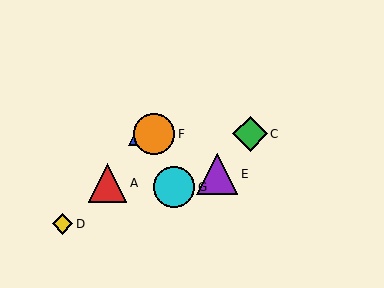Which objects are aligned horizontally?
Objects B, C, F are aligned horizontally.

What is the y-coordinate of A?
Object A is at y≈183.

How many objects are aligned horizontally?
3 objects (B, C, F) are aligned horizontally.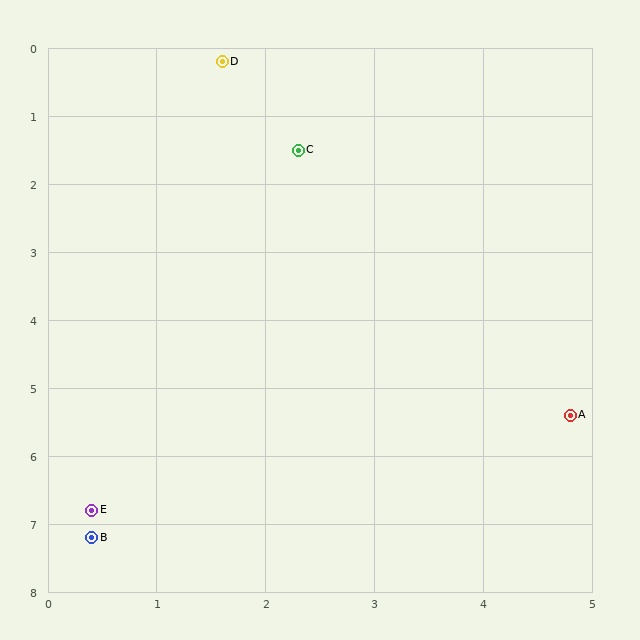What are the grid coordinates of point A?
Point A is at approximately (4.8, 5.4).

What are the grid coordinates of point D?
Point D is at approximately (1.6, 0.2).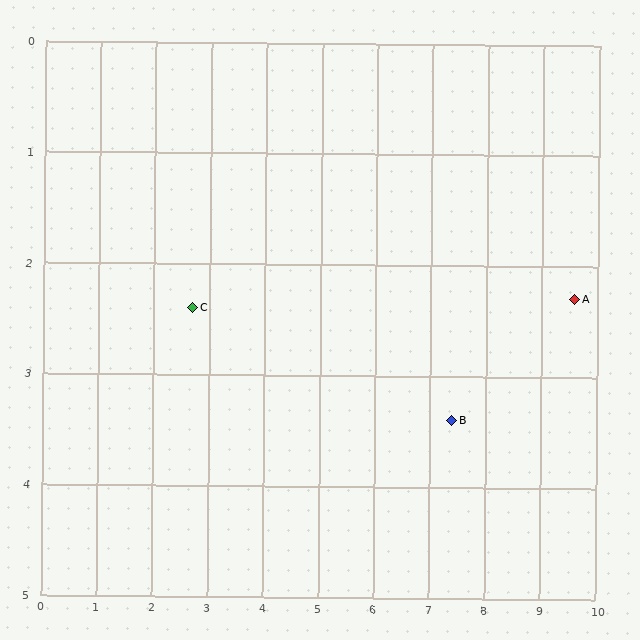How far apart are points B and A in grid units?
Points B and A are about 2.5 grid units apart.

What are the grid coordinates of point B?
Point B is at approximately (7.4, 3.4).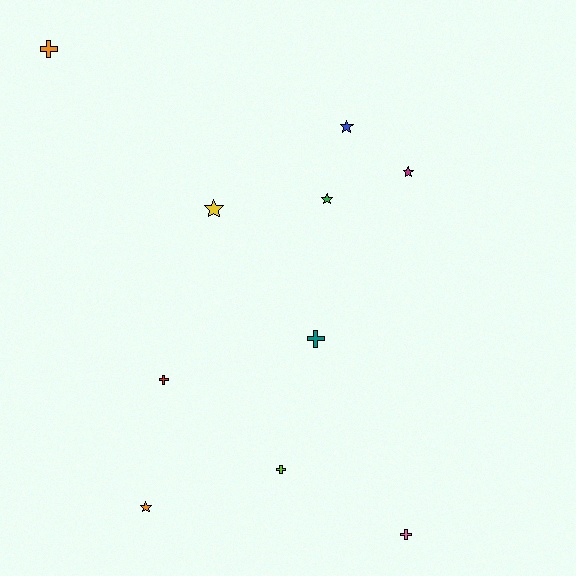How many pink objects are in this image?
There is 1 pink object.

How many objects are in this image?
There are 10 objects.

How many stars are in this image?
There are 5 stars.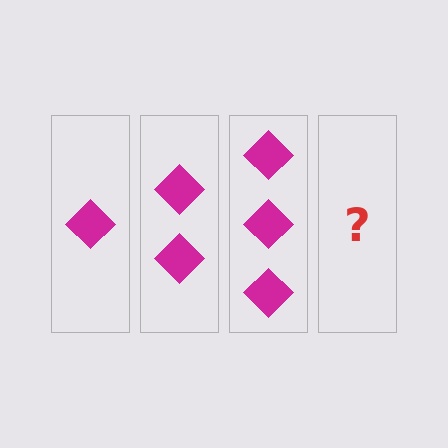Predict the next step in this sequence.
The next step is 4 diamonds.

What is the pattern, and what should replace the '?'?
The pattern is that each step adds one more diamond. The '?' should be 4 diamonds.